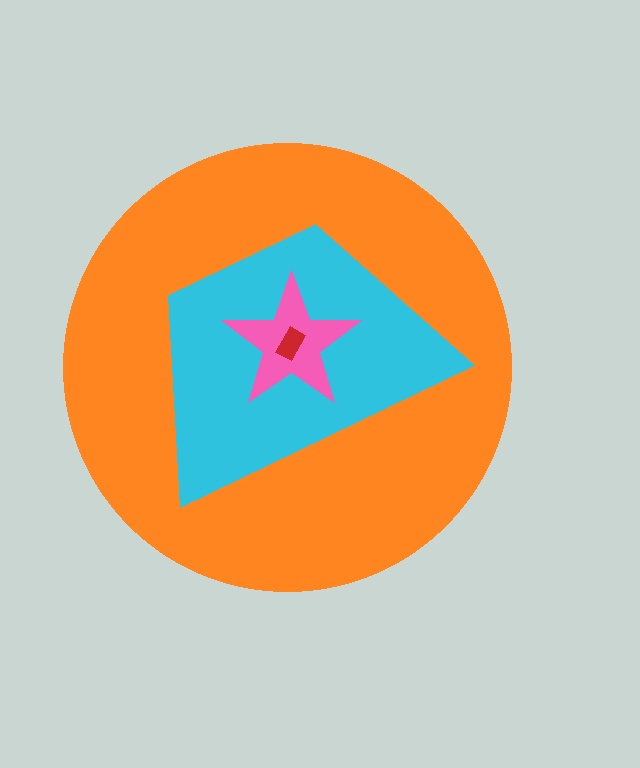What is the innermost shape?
The red rectangle.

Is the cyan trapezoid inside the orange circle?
Yes.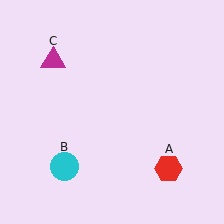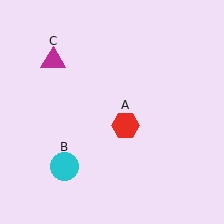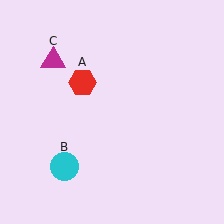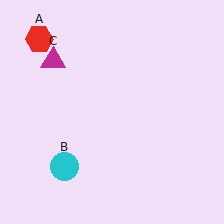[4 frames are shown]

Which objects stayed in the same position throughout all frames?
Cyan circle (object B) and magenta triangle (object C) remained stationary.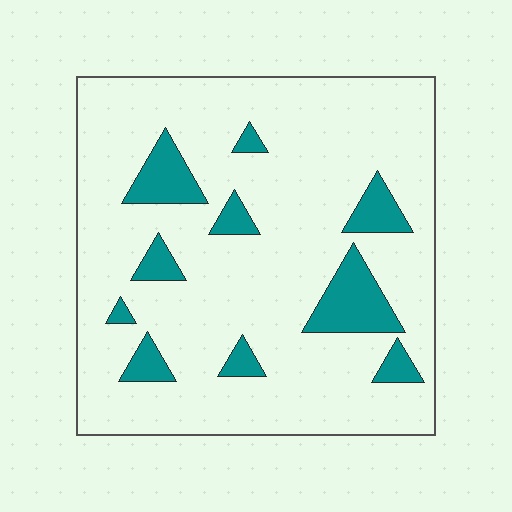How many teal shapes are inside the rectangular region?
10.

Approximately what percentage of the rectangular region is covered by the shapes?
Approximately 15%.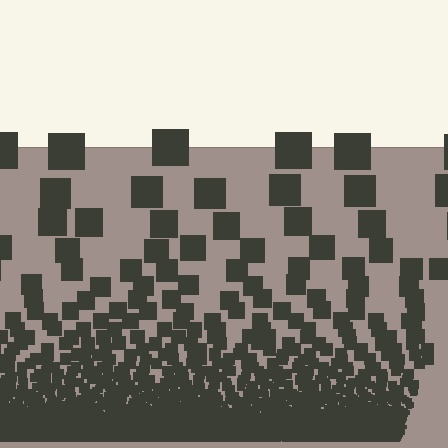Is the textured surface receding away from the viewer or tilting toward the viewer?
The surface appears to tilt toward the viewer. Texture elements get larger and sparser toward the top.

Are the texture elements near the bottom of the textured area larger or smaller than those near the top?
Smaller. The gradient is inverted — elements near the bottom are smaller and denser.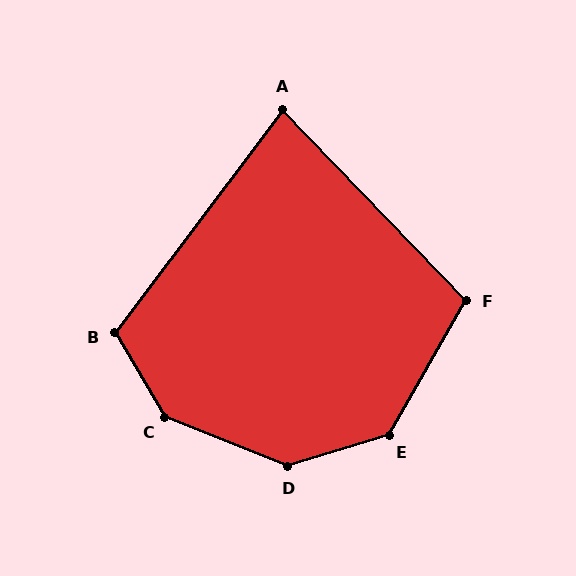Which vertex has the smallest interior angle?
A, at approximately 81 degrees.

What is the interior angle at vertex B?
Approximately 113 degrees (obtuse).